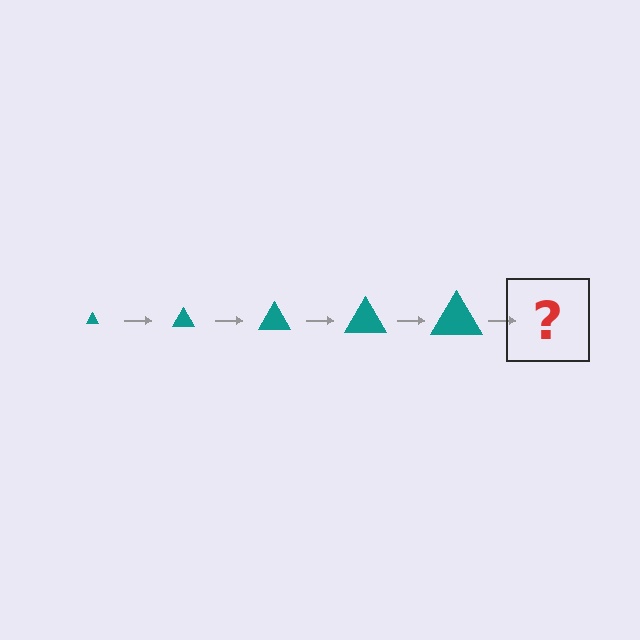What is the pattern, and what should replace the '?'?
The pattern is that the triangle gets progressively larger each step. The '?' should be a teal triangle, larger than the previous one.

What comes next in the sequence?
The next element should be a teal triangle, larger than the previous one.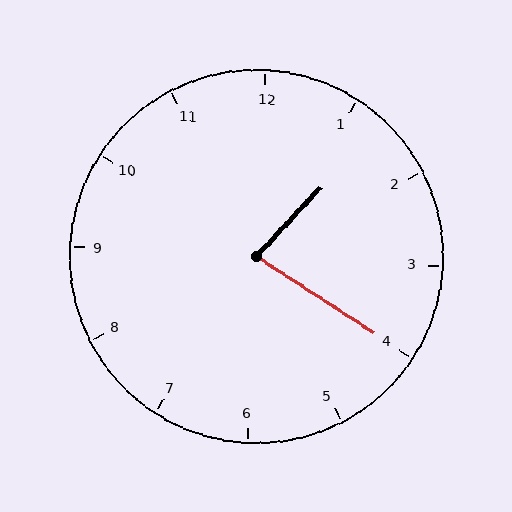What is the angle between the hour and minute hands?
Approximately 80 degrees.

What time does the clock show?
1:20.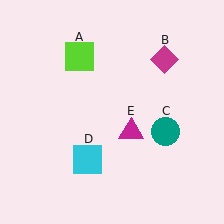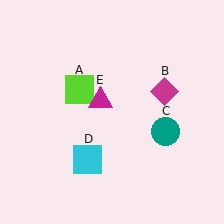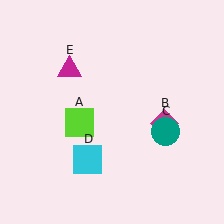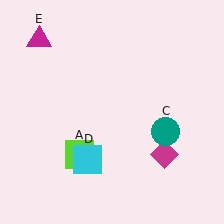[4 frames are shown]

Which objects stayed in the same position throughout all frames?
Teal circle (object C) and cyan square (object D) remained stationary.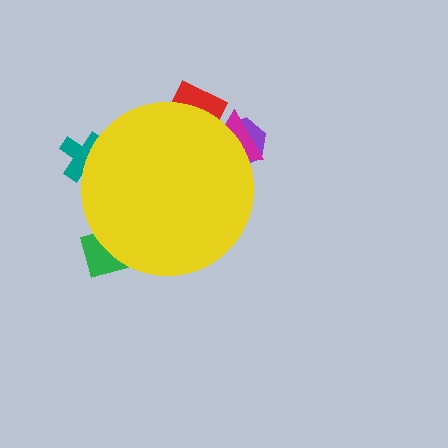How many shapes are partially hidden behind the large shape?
5 shapes are partially hidden.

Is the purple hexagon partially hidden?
Yes, the purple hexagon is partially hidden behind the yellow circle.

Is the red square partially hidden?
Yes, the red square is partially hidden behind the yellow circle.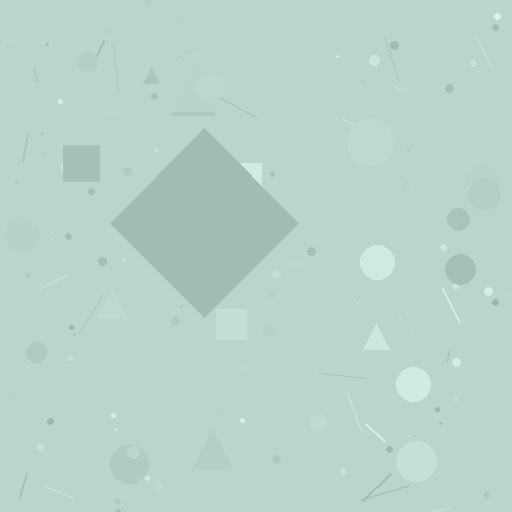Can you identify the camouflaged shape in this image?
The camouflaged shape is a diamond.